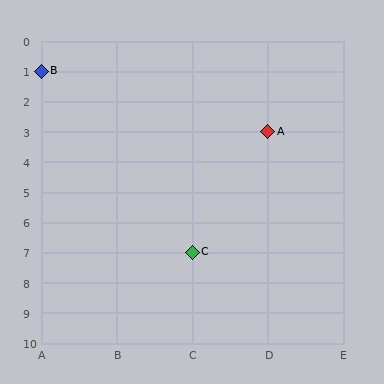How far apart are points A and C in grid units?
Points A and C are 1 column and 4 rows apart (about 4.1 grid units diagonally).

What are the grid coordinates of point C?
Point C is at grid coordinates (C, 7).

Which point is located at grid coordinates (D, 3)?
Point A is at (D, 3).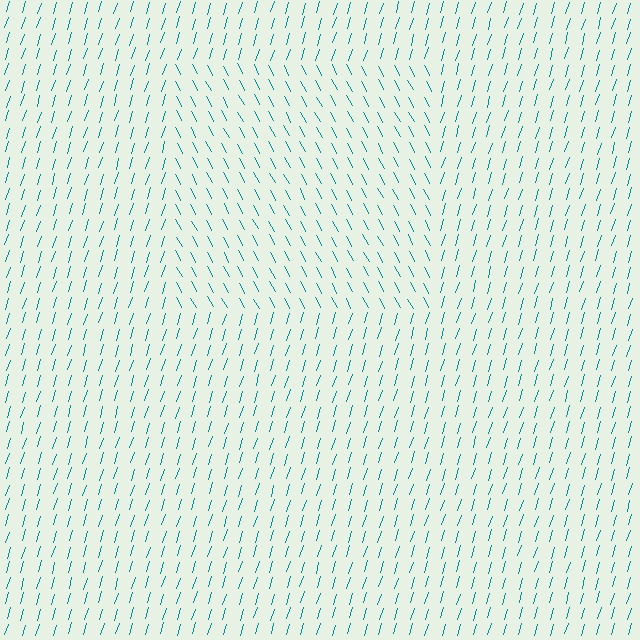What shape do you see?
I see a rectangle.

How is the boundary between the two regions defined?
The boundary is defined purely by a change in line orientation (approximately 45 degrees difference). All lines are the same color and thickness.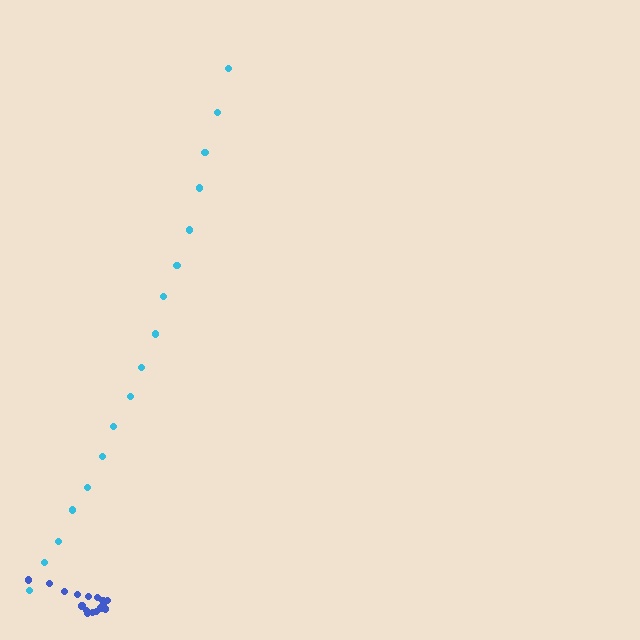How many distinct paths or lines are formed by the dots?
There are 2 distinct paths.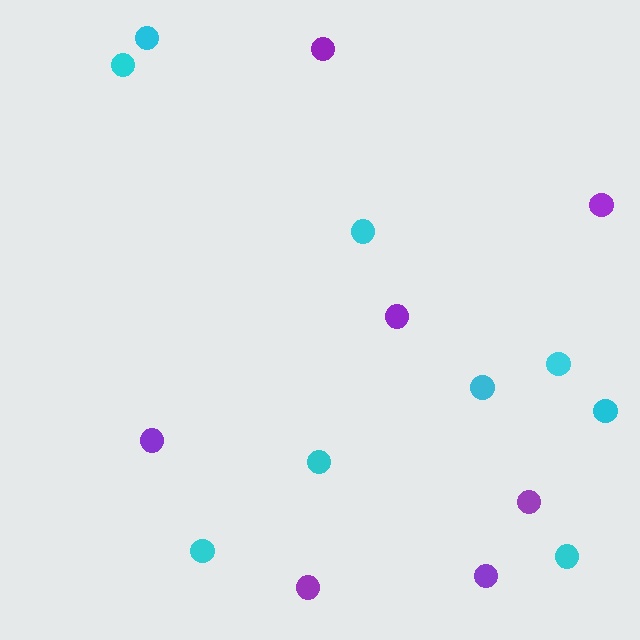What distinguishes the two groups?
There are 2 groups: one group of purple circles (7) and one group of cyan circles (9).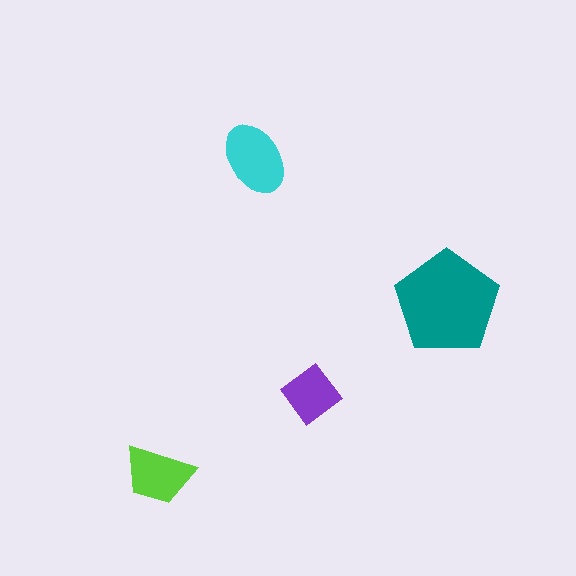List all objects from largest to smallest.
The teal pentagon, the cyan ellipse, the lime trapezoid, the purple diamond.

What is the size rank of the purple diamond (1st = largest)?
4th.